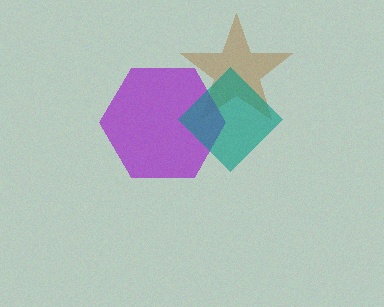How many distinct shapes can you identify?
There are 3 distinct shapes: a brown star, a purple hexagon, a teal diamond.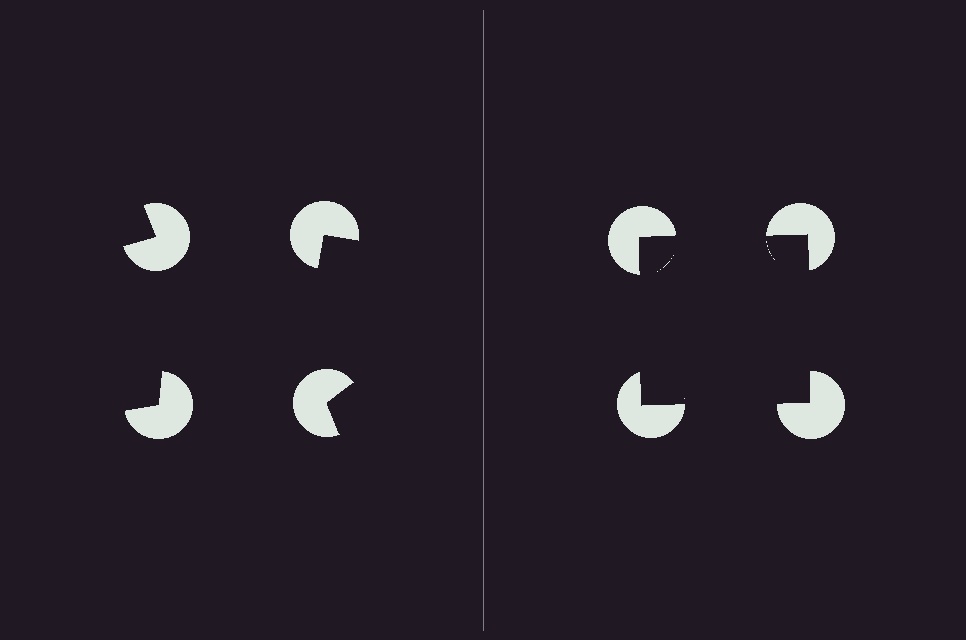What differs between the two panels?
The pac-man discs are positioned identically on both sides; only the wedge orientations differ. On the right they align to a square; on the left they are misaligned.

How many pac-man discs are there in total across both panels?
8 — 4 on each side.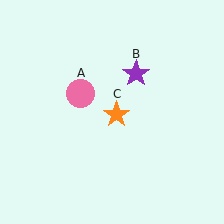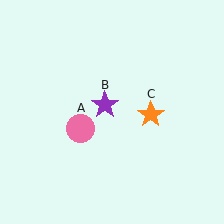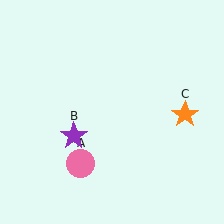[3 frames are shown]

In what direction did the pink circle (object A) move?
The pink circle (object A) moved down.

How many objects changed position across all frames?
3 objects changed position: pink circle (object A), purple star (object B), orange star (object C).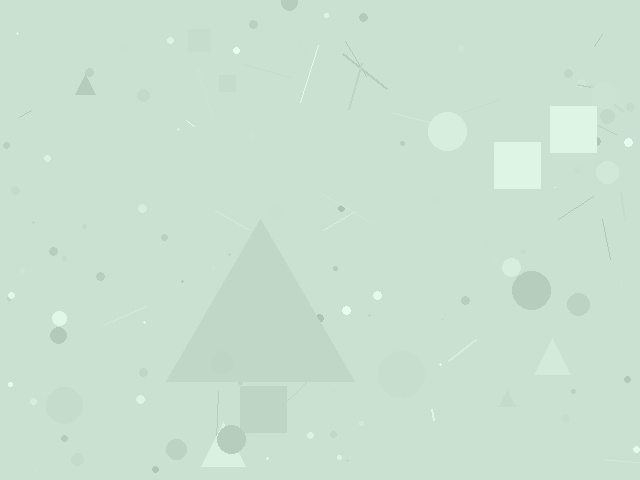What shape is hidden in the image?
A triangle is hidden in the image.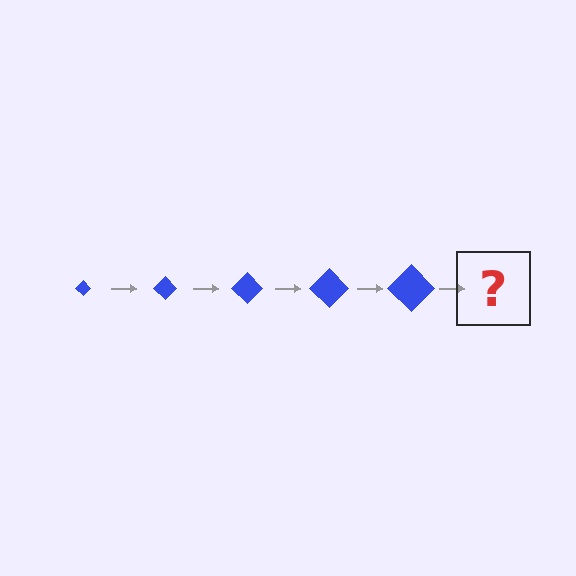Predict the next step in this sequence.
The next step is a blue diamond, larger than the previous one.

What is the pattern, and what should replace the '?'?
The pattern is that the diamond gets progressively larger each step. The '?' should be a blue diamond, larger than the previous one.